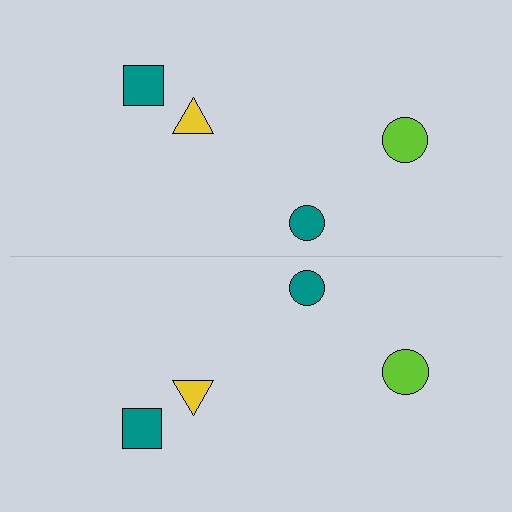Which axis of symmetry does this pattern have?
The pattern has a horizontal axis of symmetry running through the center of the image.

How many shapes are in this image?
There are 8 shapes in this image.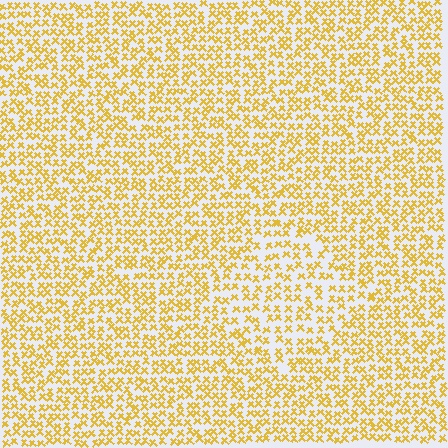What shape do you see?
I see a diamond.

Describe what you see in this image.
The image contains small yellow elements arranged at two different densities. A diamond-shaped region is visible where the elements are less densely packed than the surrounding area.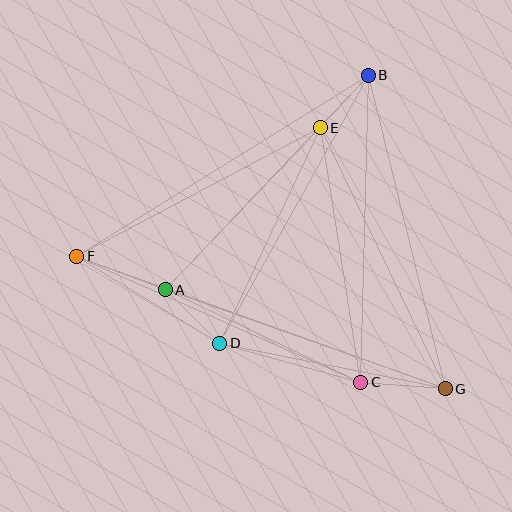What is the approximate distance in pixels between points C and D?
The distance between C and D is approximately 147 pixels.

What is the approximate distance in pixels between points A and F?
The distance between A and F is approximately 95 pixels.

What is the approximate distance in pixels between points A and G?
The distance between A and G is approximately 297 pixels.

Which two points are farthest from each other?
Points F and G are farthest from each other.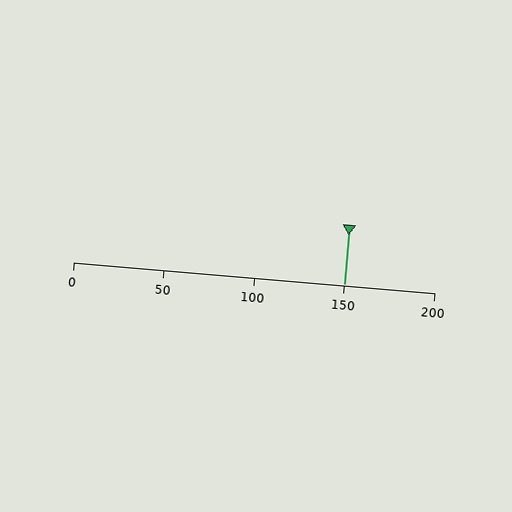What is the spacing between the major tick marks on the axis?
The major ticks are spaced 50 apart.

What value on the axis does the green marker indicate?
The marker indicates approximately 150.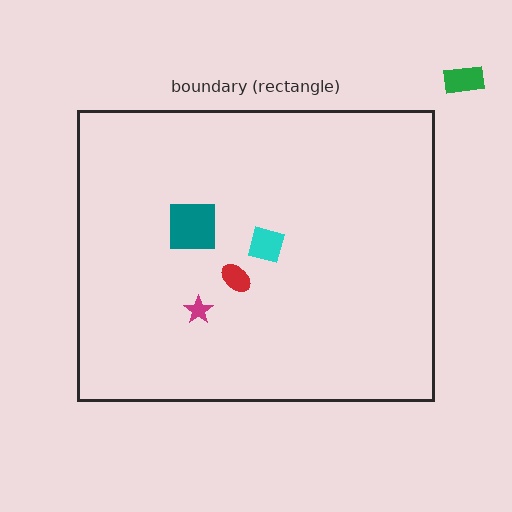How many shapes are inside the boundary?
4 inside, 1 outside.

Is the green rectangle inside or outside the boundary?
Outside.